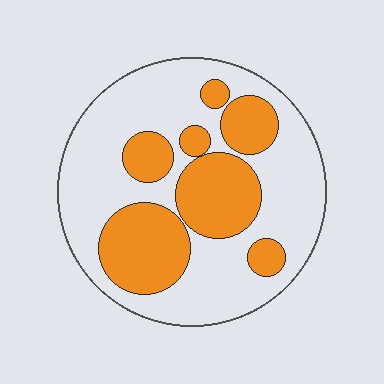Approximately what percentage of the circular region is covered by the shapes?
Approximately 35%.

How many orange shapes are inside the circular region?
7.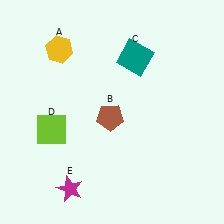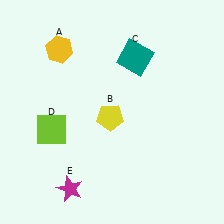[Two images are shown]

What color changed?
The pentagon (B) changed from brown in Image 1 to yellow in Image 2.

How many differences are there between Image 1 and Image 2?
There is 1 difference between the two images.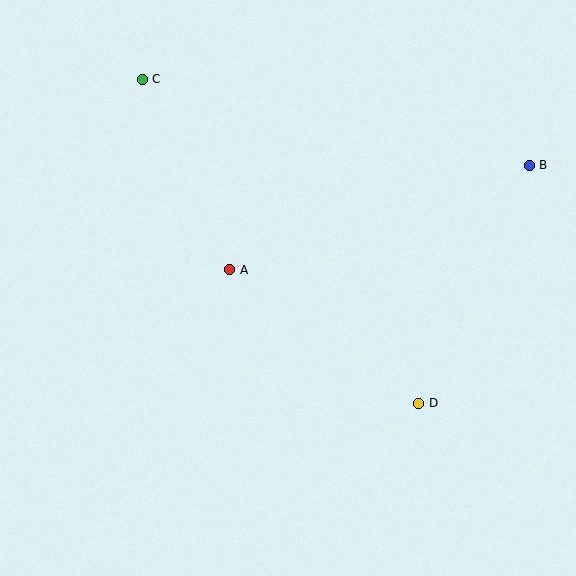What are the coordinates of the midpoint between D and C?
The midpoint between D and C is at (280, 241).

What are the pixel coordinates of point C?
Point C is at (142, 79).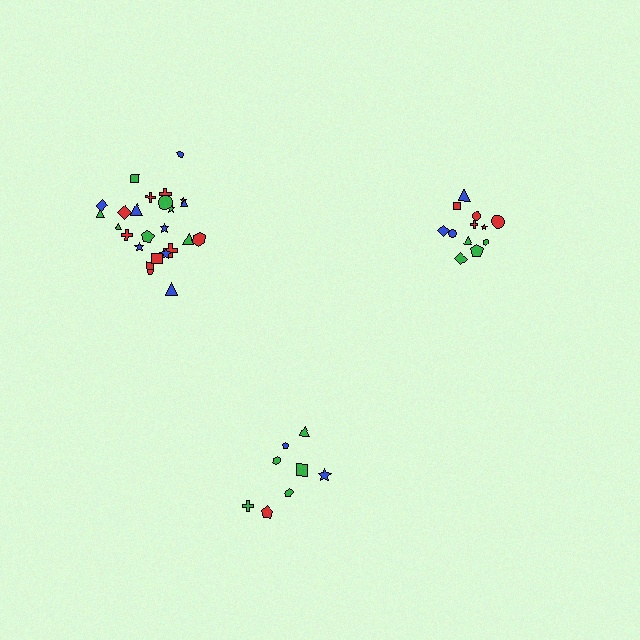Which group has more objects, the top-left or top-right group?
The top-left group.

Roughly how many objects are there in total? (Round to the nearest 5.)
Roughly 45 objects in total.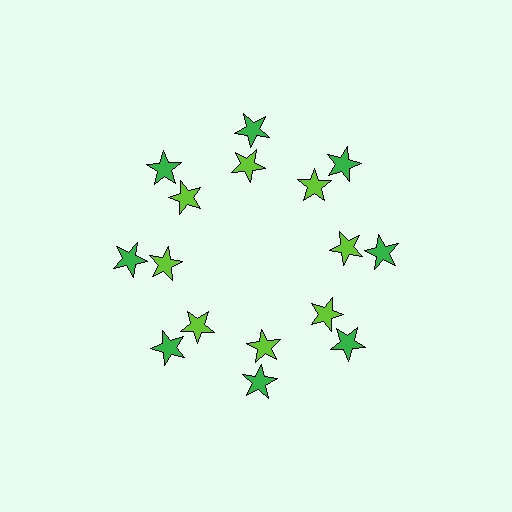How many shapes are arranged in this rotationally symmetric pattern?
There are 16 shapes, arranged in 8 groups of 2.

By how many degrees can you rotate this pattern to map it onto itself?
The pattern maps onto itself every 45 degrees of rotation.